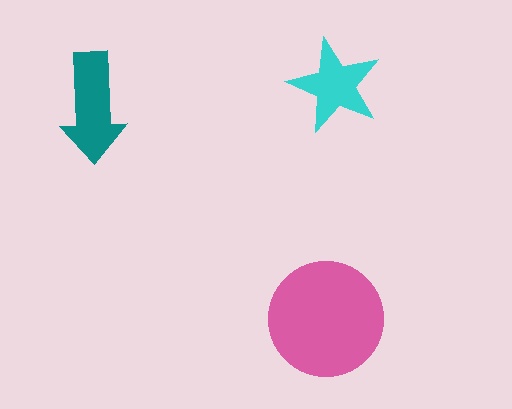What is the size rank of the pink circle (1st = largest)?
1st.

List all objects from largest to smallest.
The pink circle, the teal arrow, the cyan star.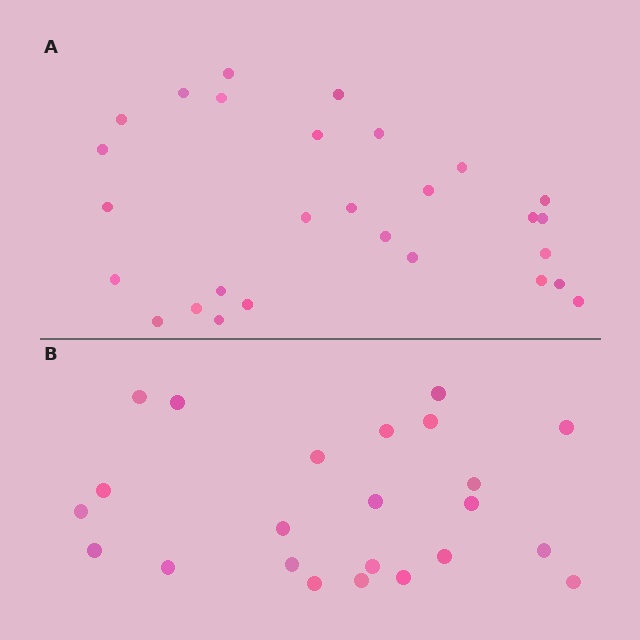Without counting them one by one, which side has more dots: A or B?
Region A (the top region) has more dots.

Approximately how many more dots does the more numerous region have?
Region A has about 5 more dots than region B.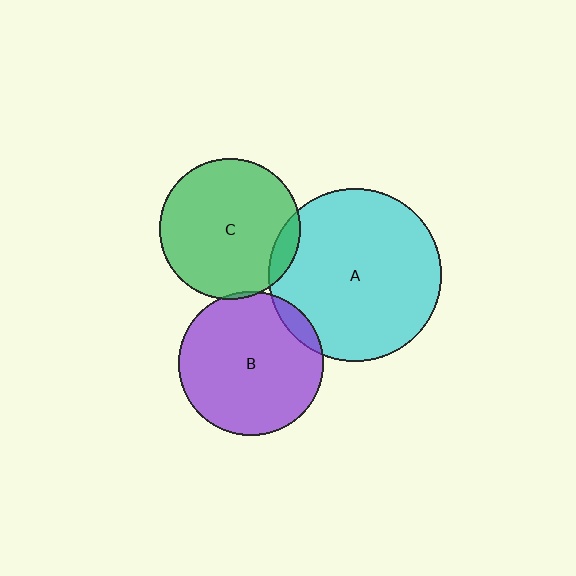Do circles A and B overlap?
Yes.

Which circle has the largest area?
Circle A (cyan).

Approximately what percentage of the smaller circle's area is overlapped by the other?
Approximately 10%.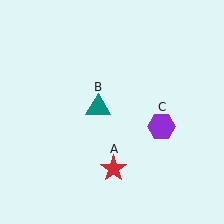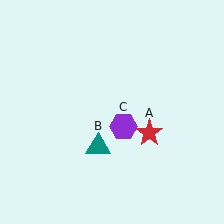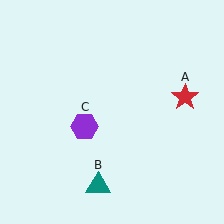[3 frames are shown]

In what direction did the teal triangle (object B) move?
The teal triangle (object B) moved down.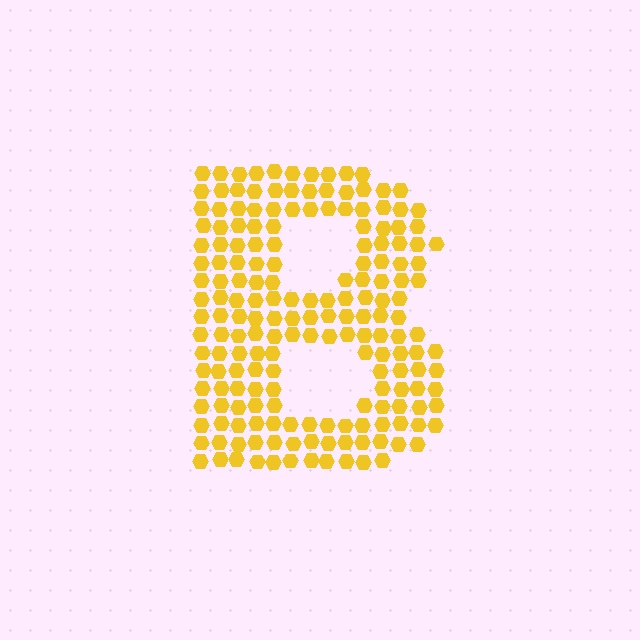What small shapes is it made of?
It is made of small hexagons.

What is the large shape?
The large shape is the letter B.